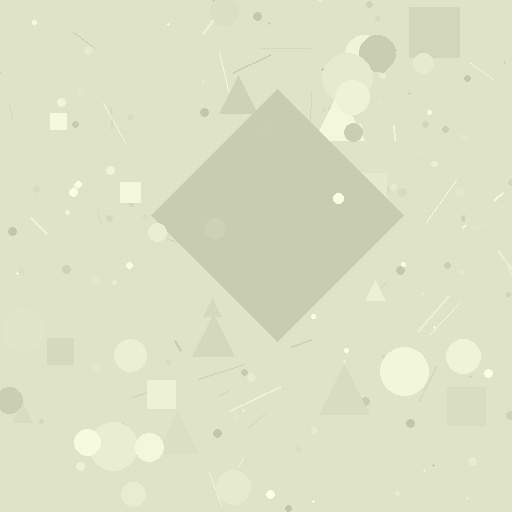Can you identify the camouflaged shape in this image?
The camouflaged shape is a diamond.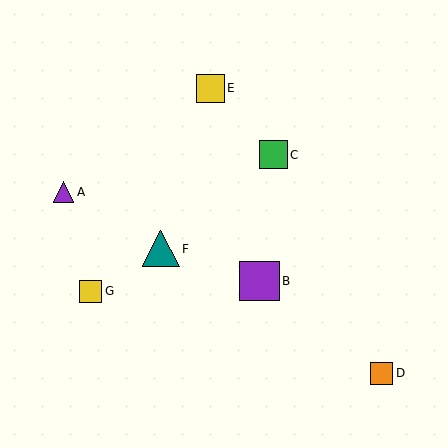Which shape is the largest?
The purple square (labeled B) is the largest.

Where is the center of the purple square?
The center of the purple square is at (260, 281).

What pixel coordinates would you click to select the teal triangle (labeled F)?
Click at (161, 249) to select the teal triangle F.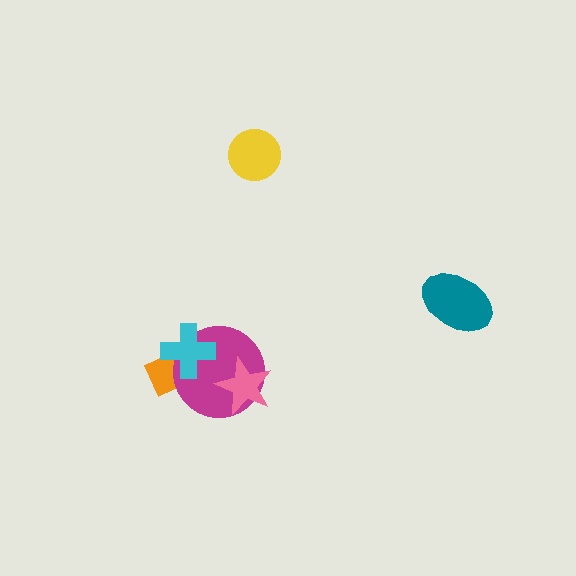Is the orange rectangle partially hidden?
Yes, it is partially covered by another shape.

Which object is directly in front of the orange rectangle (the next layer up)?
The magenta circle is directly in front of the orange rectangle.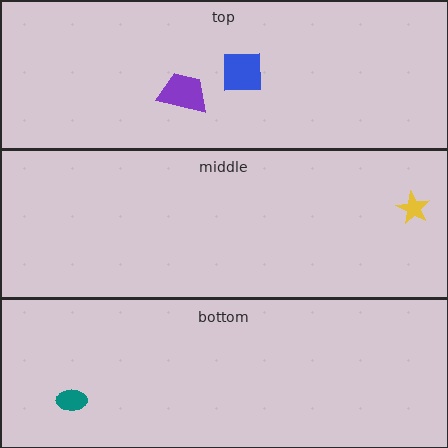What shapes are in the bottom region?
The teal ellipse.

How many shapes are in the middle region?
1.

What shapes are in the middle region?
The yellow star.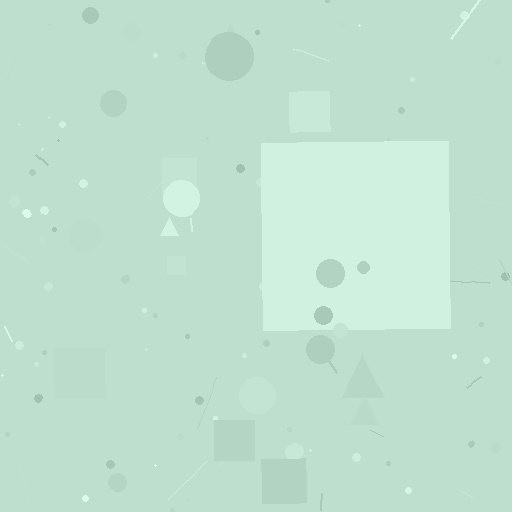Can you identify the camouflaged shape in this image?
The camouflaged shape is a square.